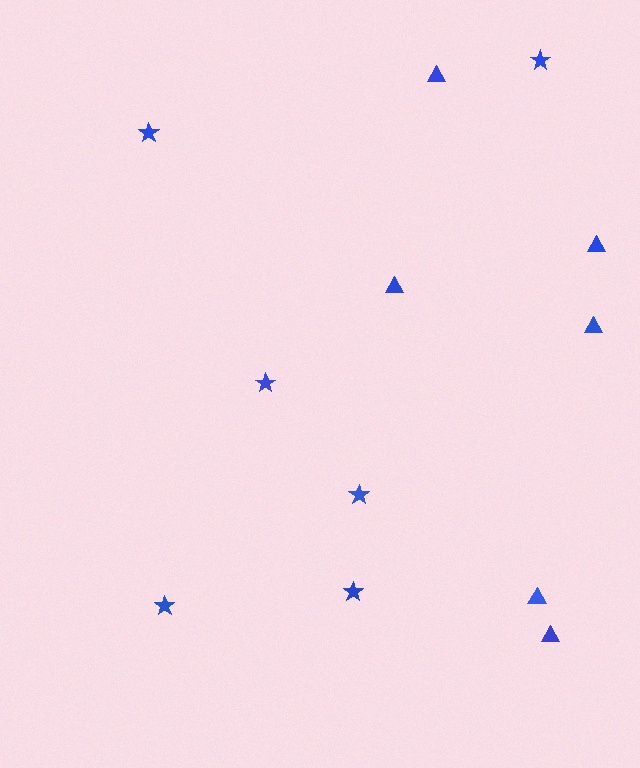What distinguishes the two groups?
There are 2 groups: one group of triangles (6) and one group of stars (6).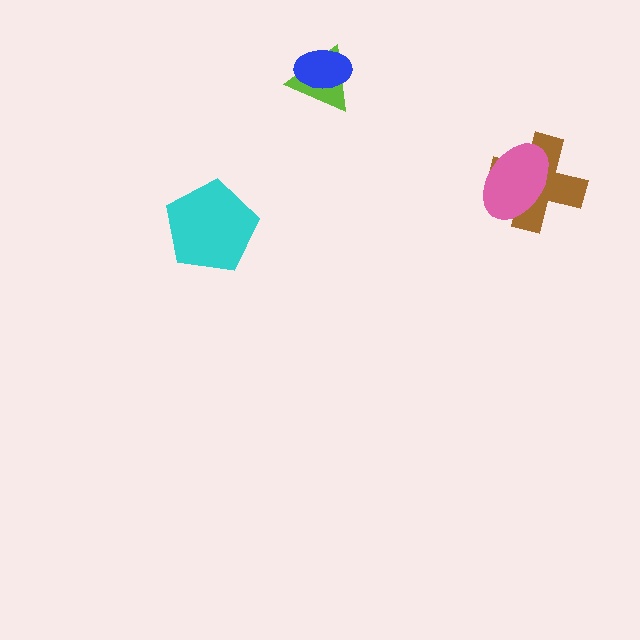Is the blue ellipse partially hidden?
No, no other shape covers it.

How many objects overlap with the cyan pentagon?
0 objects overlap with the cyan pentagon.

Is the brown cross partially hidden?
Yes, it is partially covered by another shape.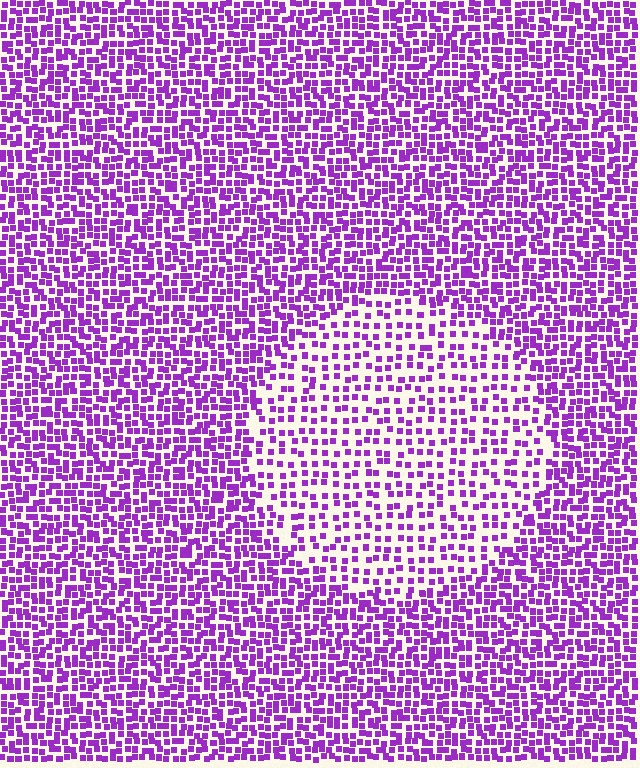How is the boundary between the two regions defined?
The boundary is defined by a change in element density (approximately 1.9x ratio). All elements are the same color, size, and shape.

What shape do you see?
I see a circle.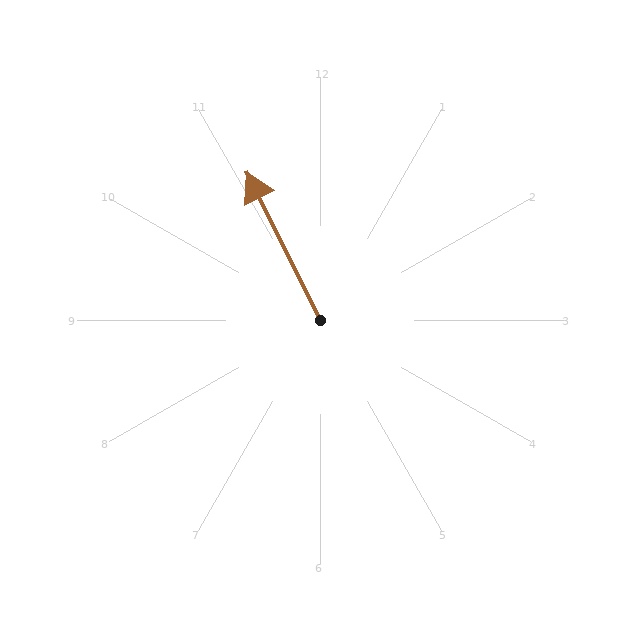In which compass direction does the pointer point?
Northwest.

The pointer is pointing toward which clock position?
Roughly 11 o'clock.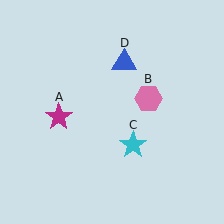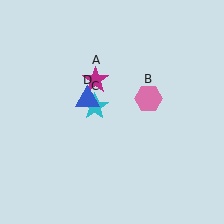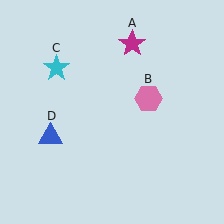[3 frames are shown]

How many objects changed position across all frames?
3 objects changed position: magenta star (object A), cyan star (object C), blue triangle (object D).